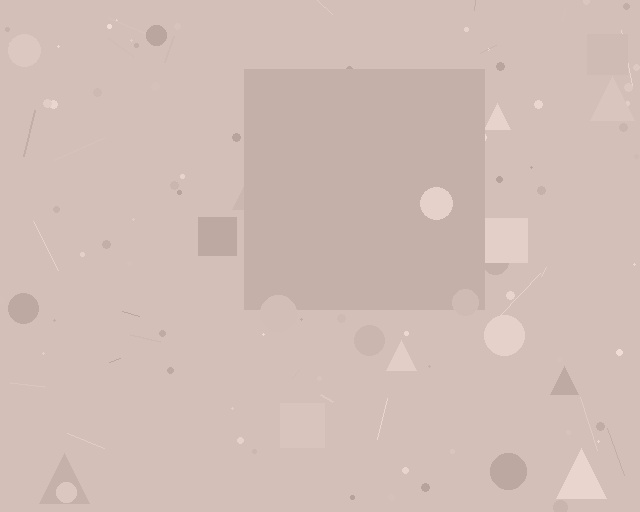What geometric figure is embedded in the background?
A square is embedded in the background.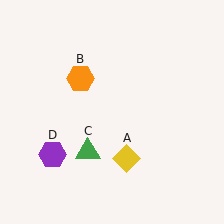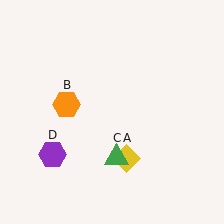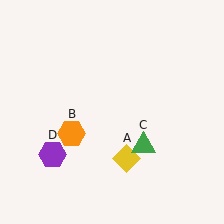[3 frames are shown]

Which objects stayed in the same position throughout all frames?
Yellow diamond (object A) and purple hexagon (object D) remained stationary.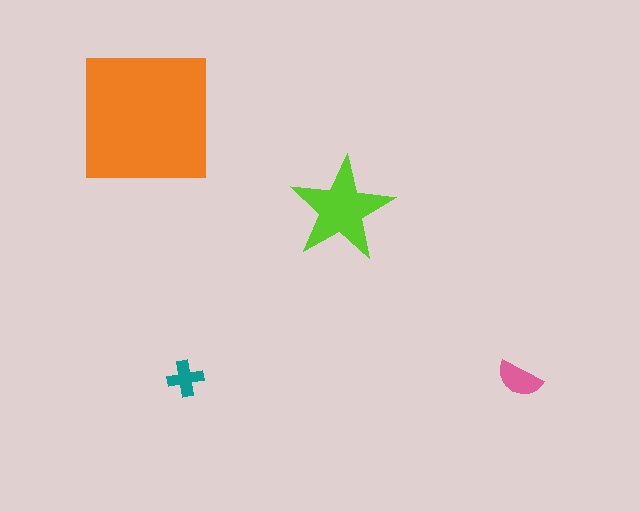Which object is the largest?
The orange square.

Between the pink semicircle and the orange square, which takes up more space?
The orange square.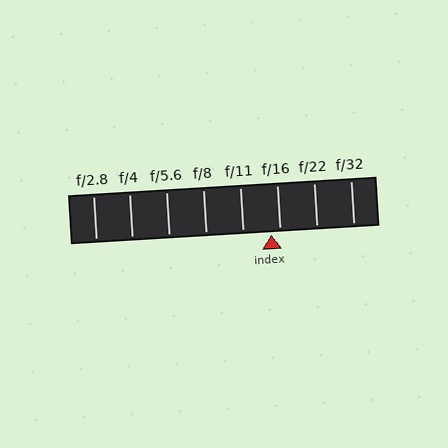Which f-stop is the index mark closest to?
The index mark is closest to f/16.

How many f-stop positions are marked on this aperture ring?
There are 8 f-stop positions marked.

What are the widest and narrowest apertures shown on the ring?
The widest aperture shown is f/2.8 and the narrowest is f/32.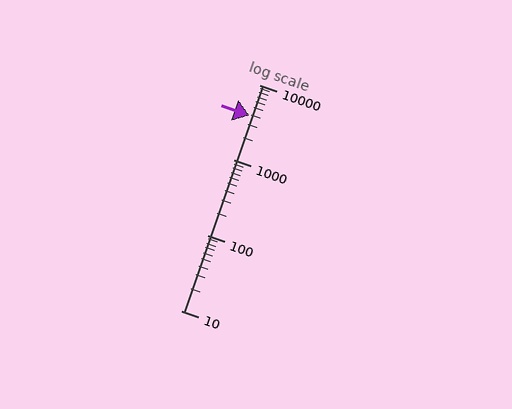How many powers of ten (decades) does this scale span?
The scale spans 3 decades, from 10 to 10000.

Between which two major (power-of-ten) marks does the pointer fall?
The pointer is between 1000 and 10000.